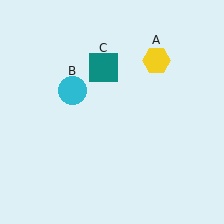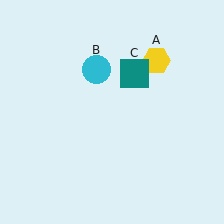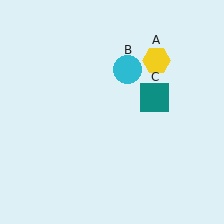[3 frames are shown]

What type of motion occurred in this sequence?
The cyan circle (object B), teal square (object C) rotated clockwise around the center of the scene.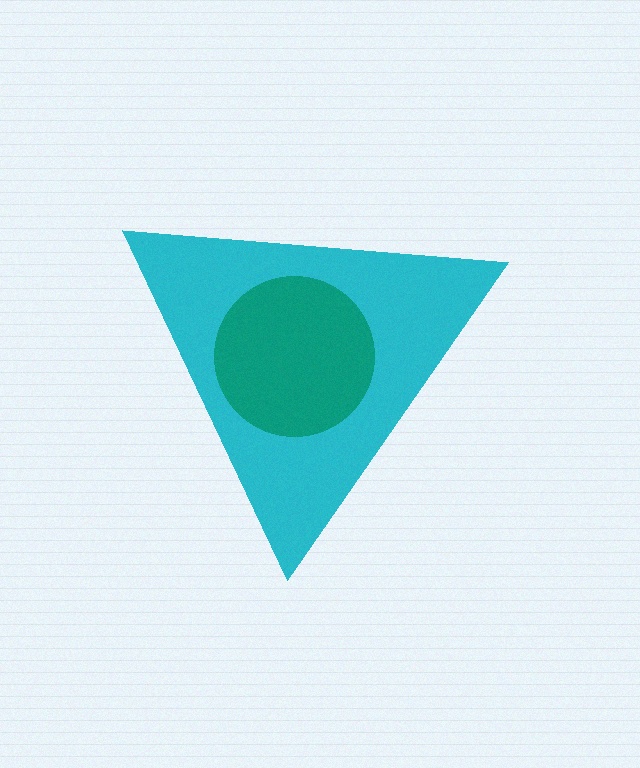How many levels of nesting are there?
2.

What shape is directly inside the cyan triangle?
The teal circle.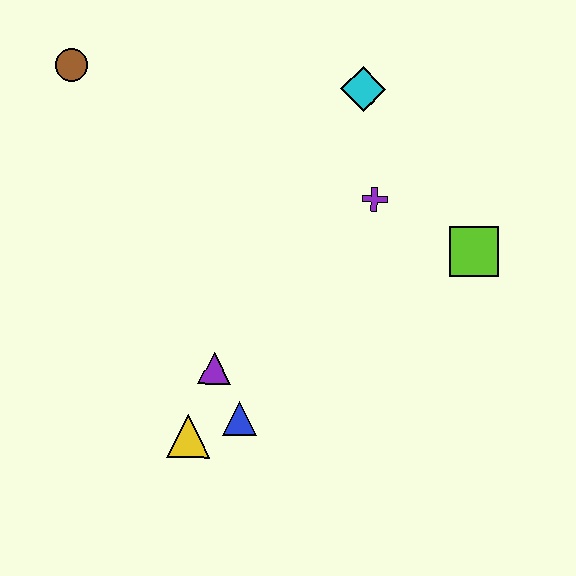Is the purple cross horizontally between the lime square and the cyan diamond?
Yes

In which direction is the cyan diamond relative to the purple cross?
The cyan diamond is above the purple cross.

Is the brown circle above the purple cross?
Yes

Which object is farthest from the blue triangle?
The brown circle is farthest from the blue triangle.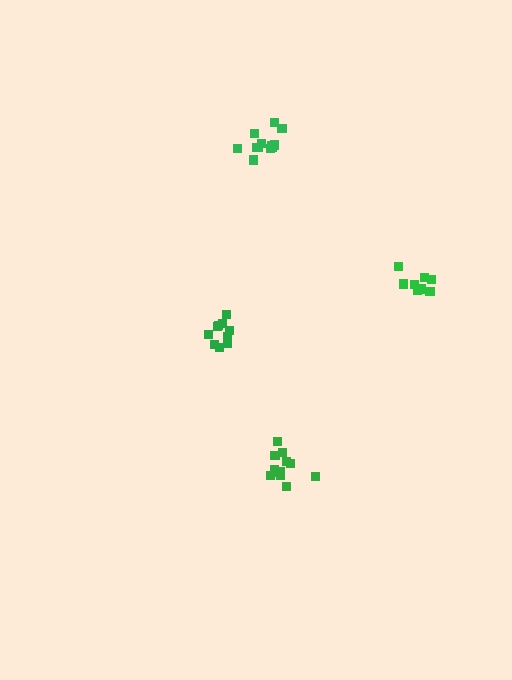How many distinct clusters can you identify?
There are 4 distinct clusters.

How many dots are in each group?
Group 1: 12 dots, Group 2: 8 dots, Group 3: 10 dots, Group 4: 12 dots (42 total).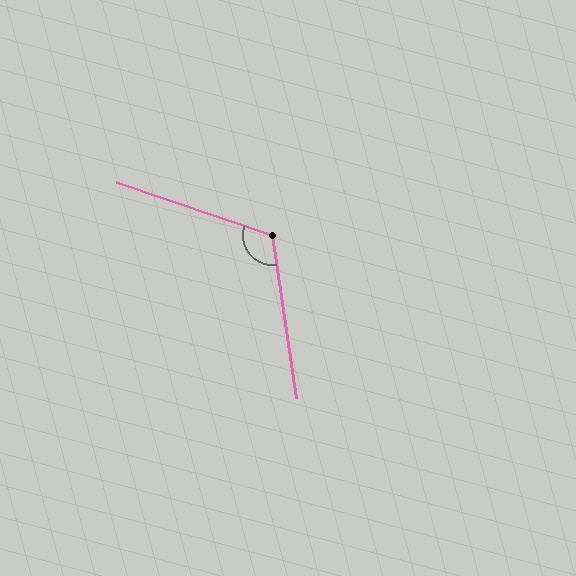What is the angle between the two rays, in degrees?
Approximately 117 degrees.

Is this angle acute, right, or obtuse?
It is obtuse.